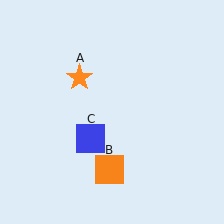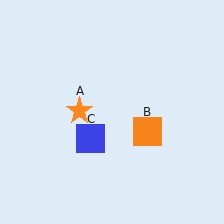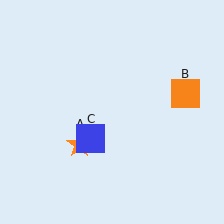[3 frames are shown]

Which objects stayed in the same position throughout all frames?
Blue square (object C) remained stationary.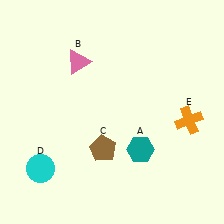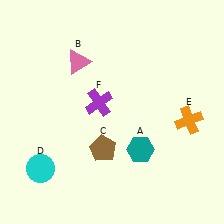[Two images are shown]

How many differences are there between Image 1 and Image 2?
There is 1 difference between the two images.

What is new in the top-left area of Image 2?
A purple cross (F) was added in the top-left area of Image 2.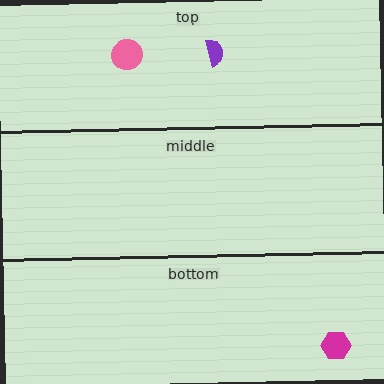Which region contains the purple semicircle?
The top region.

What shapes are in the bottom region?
The magenta hexagon.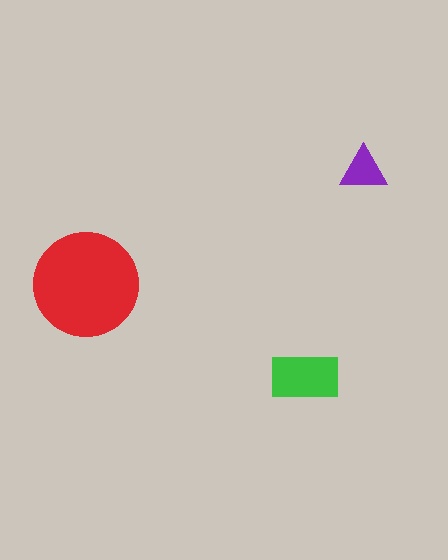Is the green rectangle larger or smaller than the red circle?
Smaller.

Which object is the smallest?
The purple triangle.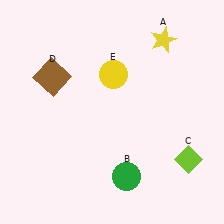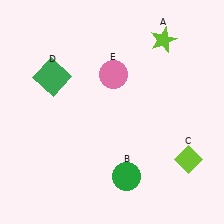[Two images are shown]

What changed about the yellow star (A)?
In Image 1, A is yellow. In Image 2, it changed to lime.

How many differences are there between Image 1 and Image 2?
There are 3 differences between the two images.